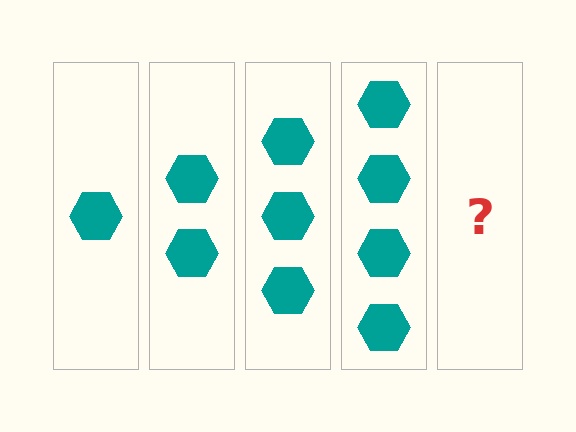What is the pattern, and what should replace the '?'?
The pattern is that each step adds one more hexagon. The '?' should be 5 hexagons.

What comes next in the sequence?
The next element should be 5 hexagons.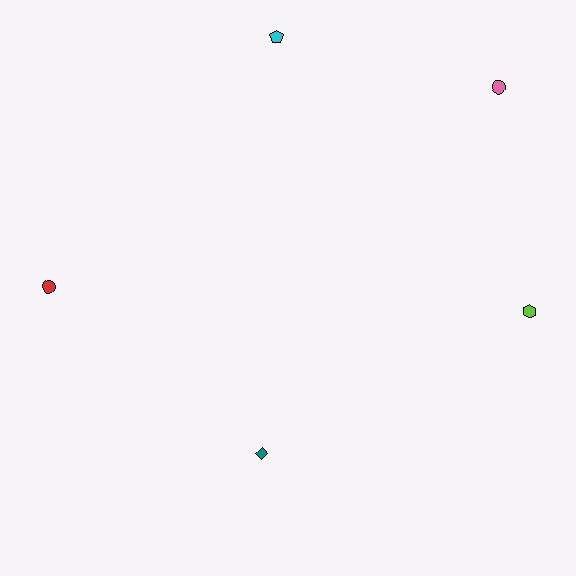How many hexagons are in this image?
There is 1 hexagon.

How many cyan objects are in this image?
There is 1 cyan object.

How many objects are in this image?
There are 5 objects.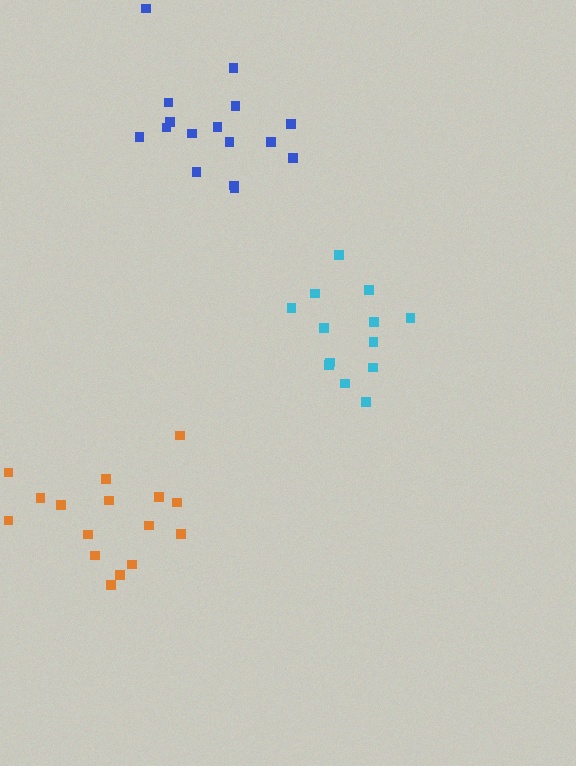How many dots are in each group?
Group 1: 16 dots, Group 2: 13 dots, Group 3: 16 dots (45 total).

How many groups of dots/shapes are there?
There are 3 groups.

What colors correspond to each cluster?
The clusters are colored: blue, cyan, orange.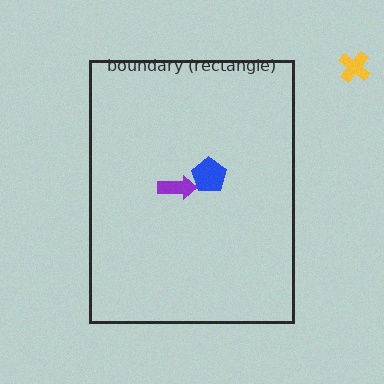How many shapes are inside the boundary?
2 inside, 1 outside.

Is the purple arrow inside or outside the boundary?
Inside.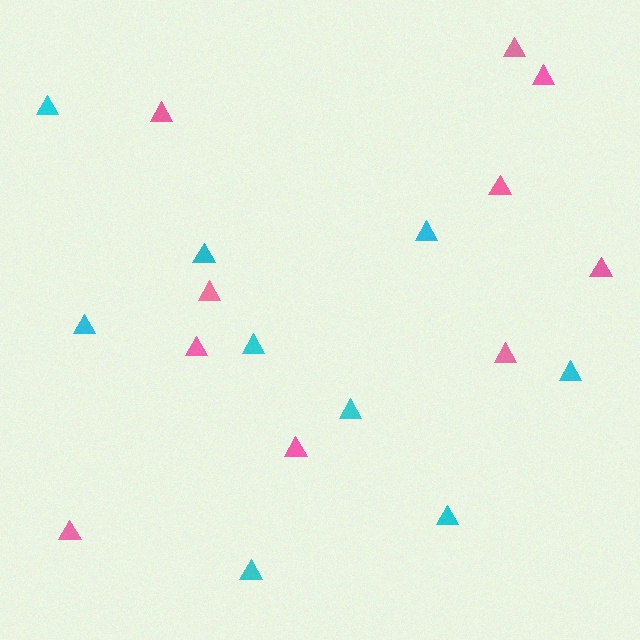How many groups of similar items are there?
There are 2 groups: one group of pink triangles (10) and one group of cyan triangles (9).